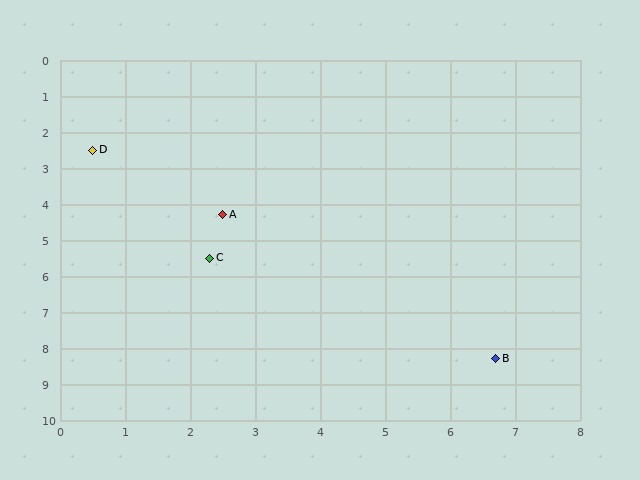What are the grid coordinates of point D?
Point D is at approximately (0.5, 2.5).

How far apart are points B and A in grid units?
Points B and A are about 5.8 grid units apart.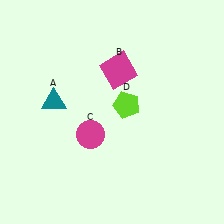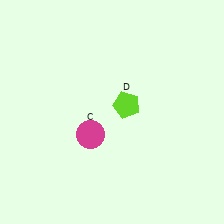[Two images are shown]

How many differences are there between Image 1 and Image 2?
There are 2 differences between the two images.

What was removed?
The teal triangle (A), the magenta square (B) were removed in Image 2.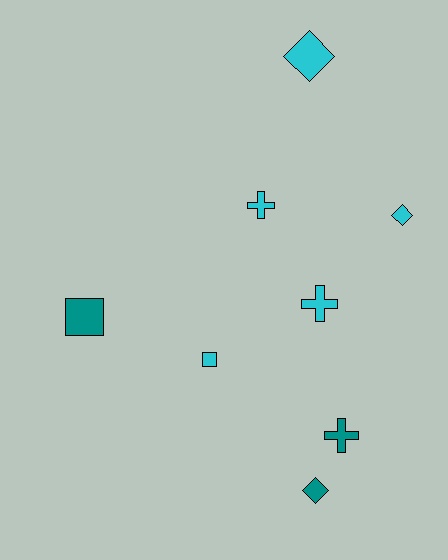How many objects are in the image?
There are 8 objects.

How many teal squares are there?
There is 1 teal square.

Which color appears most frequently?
Cyan, with 5 objects.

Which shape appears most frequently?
Cross, with 3 objects.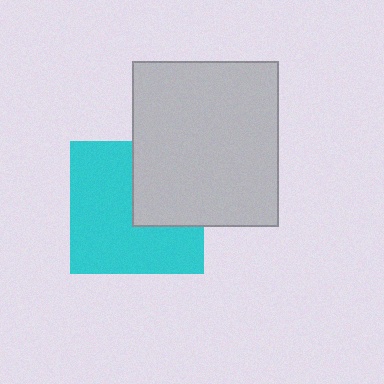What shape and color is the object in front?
The object in front is a light gray rectangle.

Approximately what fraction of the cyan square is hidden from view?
Roughly 35% of the cyan square is hidden behind the light gray rectangle.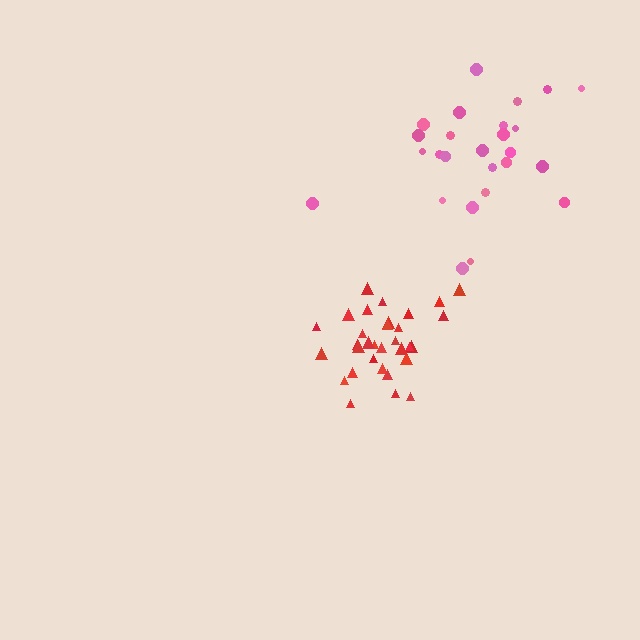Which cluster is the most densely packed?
Red.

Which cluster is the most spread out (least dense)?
Pink.